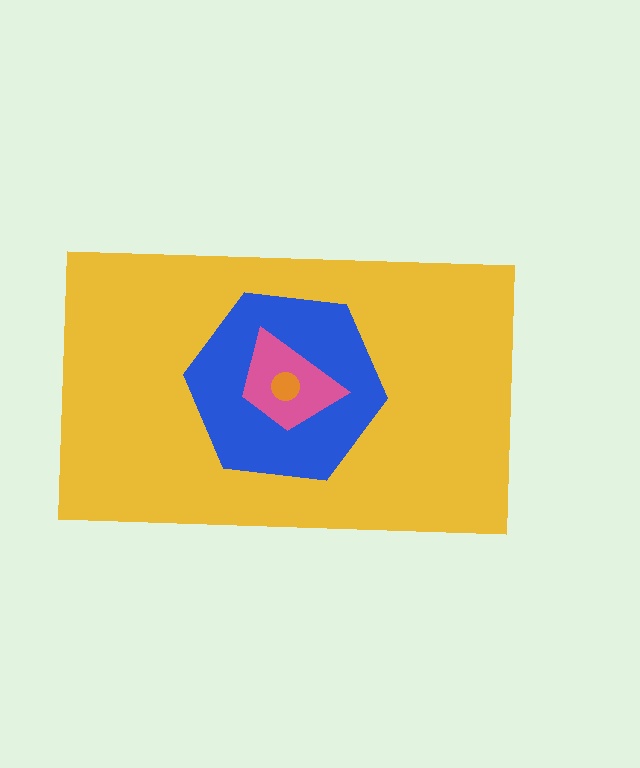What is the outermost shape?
The yellow rectangle.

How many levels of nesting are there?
4.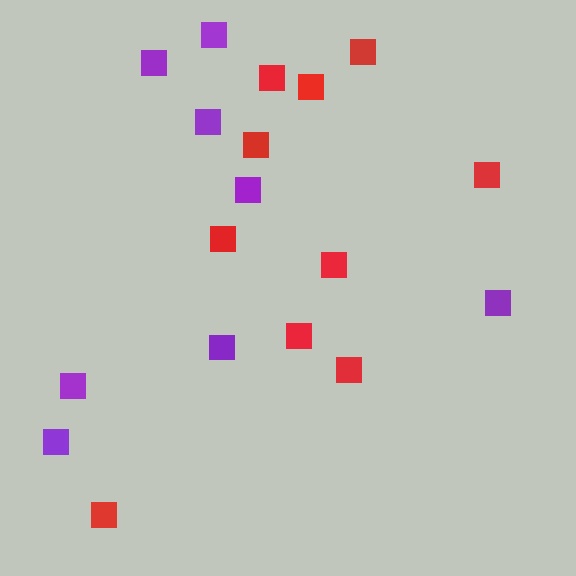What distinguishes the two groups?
There are 2 groups: one group of purple squares (8) and one group of red squares (10).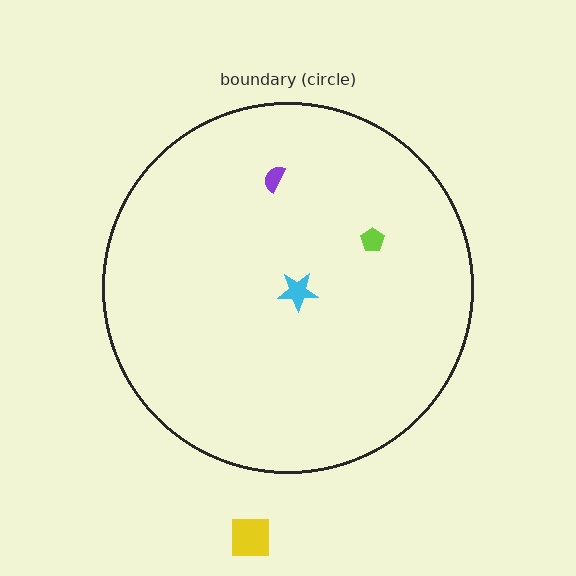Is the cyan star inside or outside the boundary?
Inside.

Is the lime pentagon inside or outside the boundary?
Inside.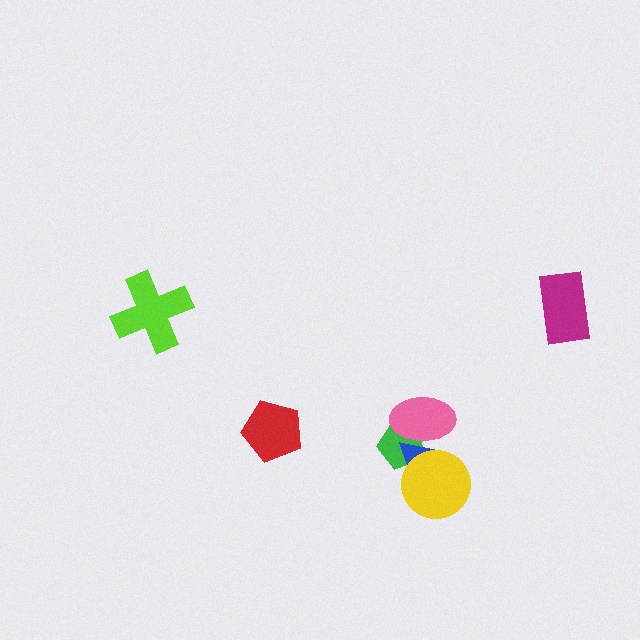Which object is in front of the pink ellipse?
The blue triangle is in front of the pink ellipse.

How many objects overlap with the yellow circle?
2 objects overlap with the yellow circle.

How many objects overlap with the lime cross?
0 objects overlap with the lime cross.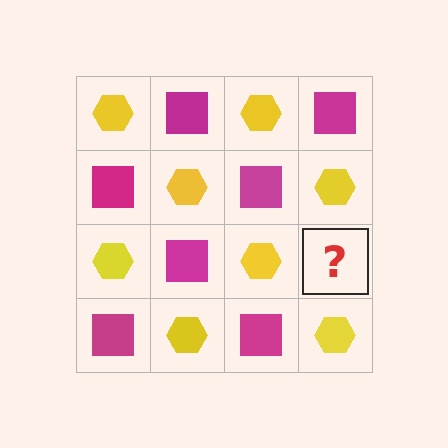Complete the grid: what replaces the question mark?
The question mark should be replaced with a magenta square.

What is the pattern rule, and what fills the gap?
The rule is that it alternates yellow hexagon and magenta square in a checkerboard pattern. The gap should be filled with a magenta square.